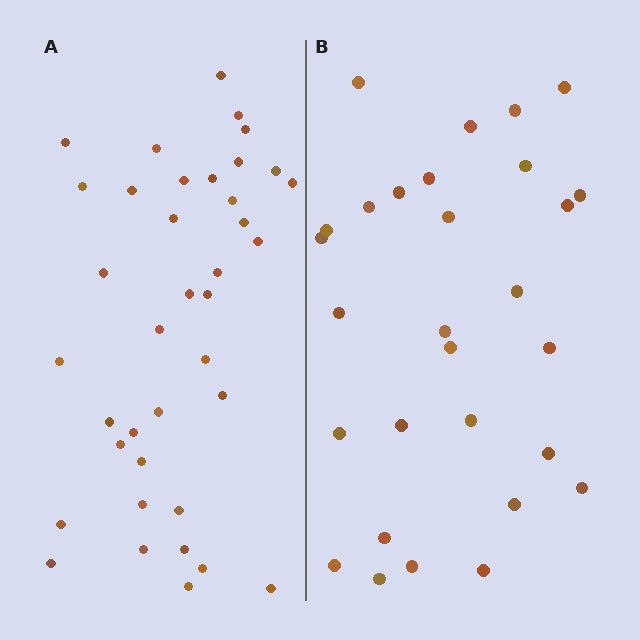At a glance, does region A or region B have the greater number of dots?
Region A (the left region) has more dots.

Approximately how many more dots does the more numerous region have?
Region A has roughly 8 or so more dots than region B.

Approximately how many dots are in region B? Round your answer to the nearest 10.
About 30 dots. (The exact count is 29, which rounds to 30.)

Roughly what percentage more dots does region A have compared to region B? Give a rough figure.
About 30% more.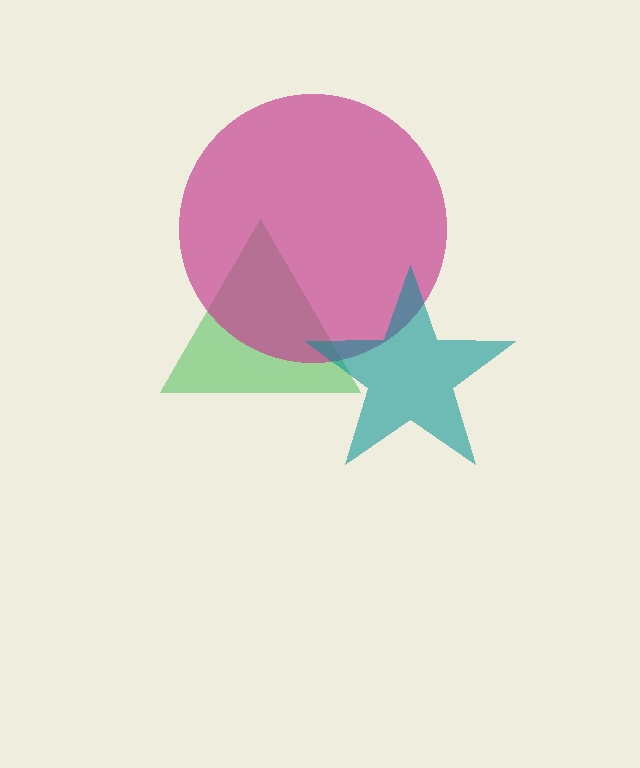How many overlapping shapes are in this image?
There are 3 overlapping shapes in the image.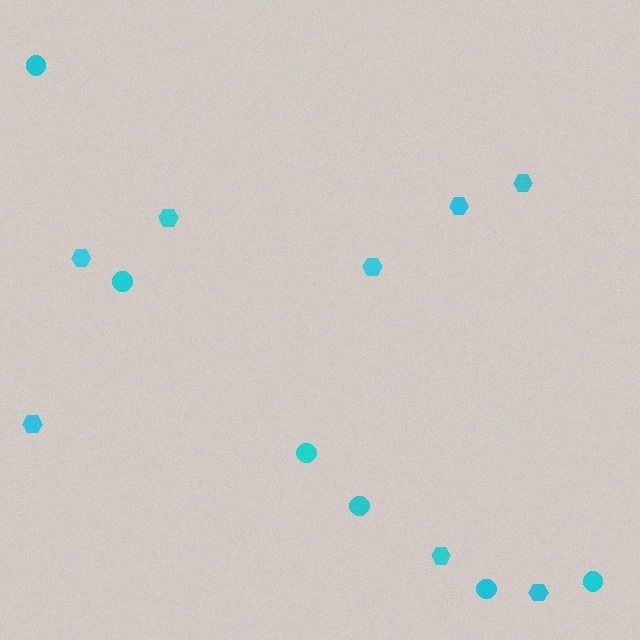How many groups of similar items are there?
There are 2 groups: one group of hexagons (8) and one group of circles (6).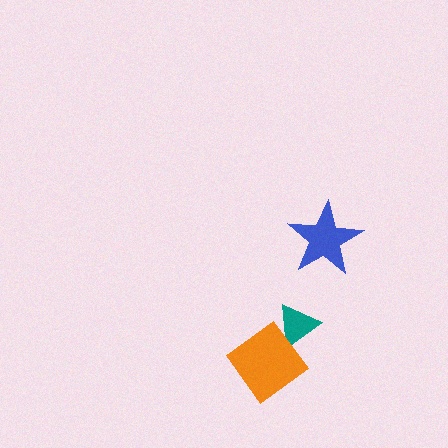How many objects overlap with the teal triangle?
1 object overlaps with the teal triangle.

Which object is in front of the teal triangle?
The orange diamond is in front of the teal triangle.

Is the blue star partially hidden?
No, no other shape covers it.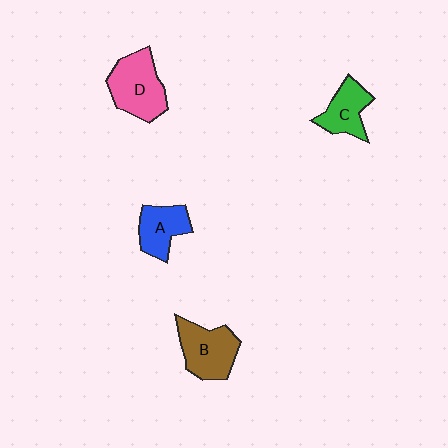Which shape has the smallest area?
Shape A (blue).